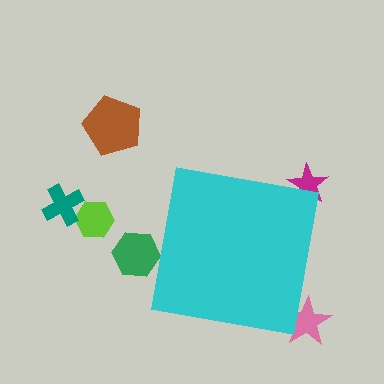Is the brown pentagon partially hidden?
No, the brown pentagon is fully visible.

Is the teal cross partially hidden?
No, the teal cross is fully visible.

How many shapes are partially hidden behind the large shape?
3 shapes are partially hidden.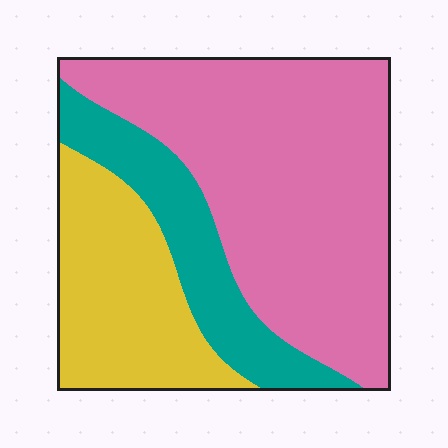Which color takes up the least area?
Teal, at roughly 20%.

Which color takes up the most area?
Pink, at roughly 55%.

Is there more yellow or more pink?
Pink.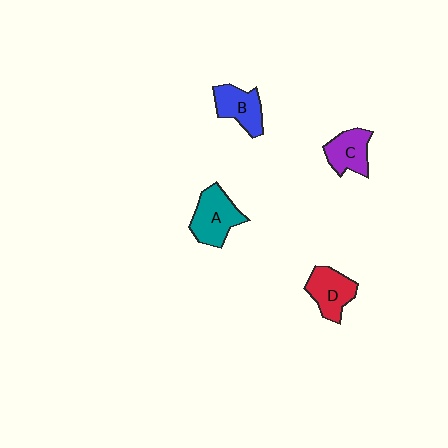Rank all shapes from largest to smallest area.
From largest to smallest: A (teal), D (red), B (blue), C (purple).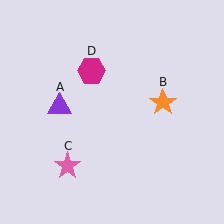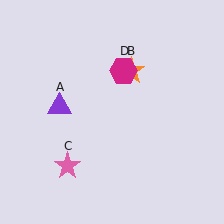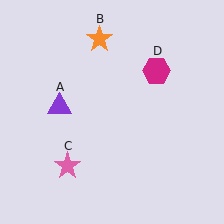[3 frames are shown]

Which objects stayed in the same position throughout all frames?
Purple triangle (object A) and pink star (object C) remained stationary.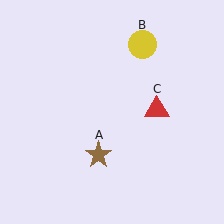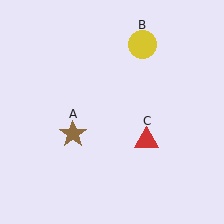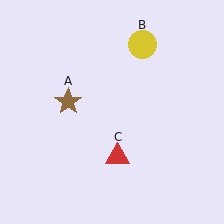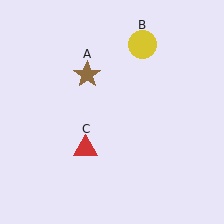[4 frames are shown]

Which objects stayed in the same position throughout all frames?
Yellow circle (object B) remained stationary.